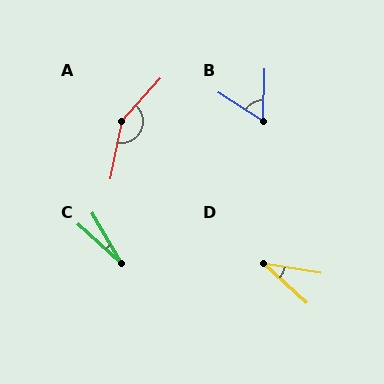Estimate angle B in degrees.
Approximately 58 degrees.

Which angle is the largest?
A, at approximately 149 degrees.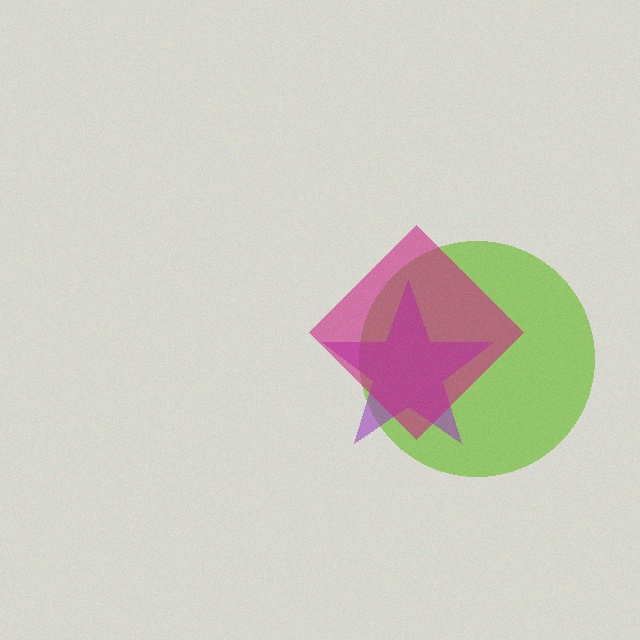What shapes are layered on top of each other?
The layered shapes are: a lime circle, a purple star, a magenta diamond.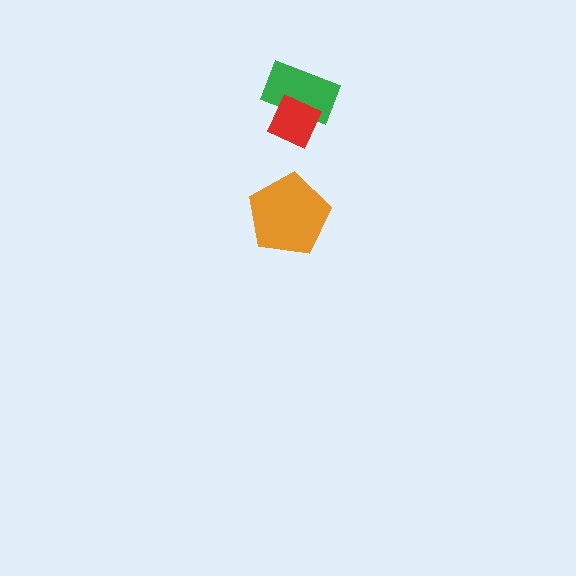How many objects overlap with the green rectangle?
1 object overlaps with the green rectangle.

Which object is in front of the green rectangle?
The red diamond is in front of the green rectangle.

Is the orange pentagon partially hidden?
No, no other shape covers it.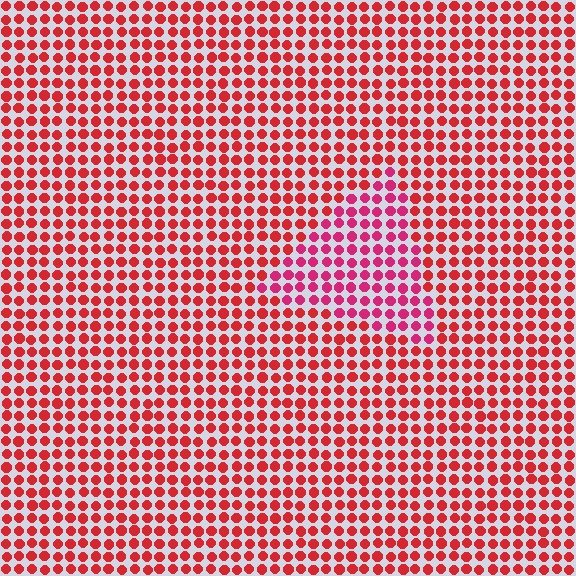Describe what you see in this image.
The image is filled with small red elements in a uniform arrangement. A triangle-shaped region is visible where the elements are tinted to a slightly different hue, forming a subtle color boundary.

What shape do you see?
I see a triangle.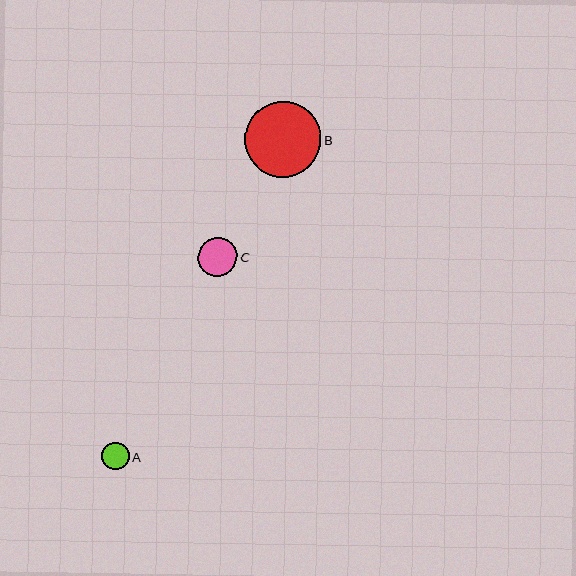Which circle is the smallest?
Circle A is the smallest with a size of approximately 27 pixels.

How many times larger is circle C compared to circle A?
Circle C is approximately 1.5 times the size of circle A.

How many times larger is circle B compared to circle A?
Circle B is approximately 2.8 times the size of circle A.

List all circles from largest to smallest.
From largest to smallest: B, C, A.